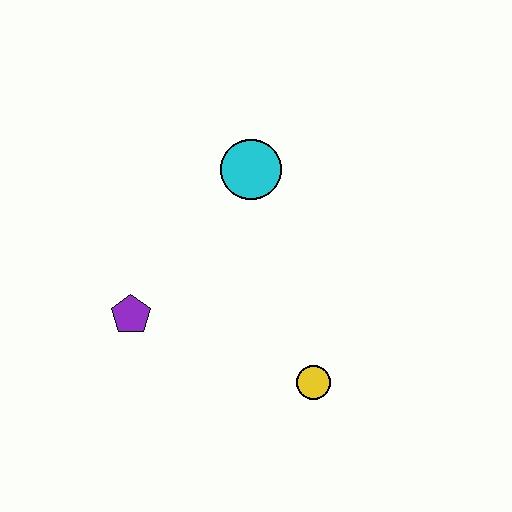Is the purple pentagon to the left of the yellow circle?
Yes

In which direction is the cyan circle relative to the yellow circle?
The cyan circle is above the yellow circle.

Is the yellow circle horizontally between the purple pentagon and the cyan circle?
No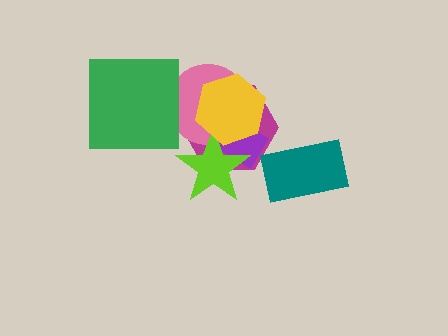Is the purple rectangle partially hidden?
Yes, it is partially covered by another shape.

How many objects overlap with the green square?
1 object overlaps with the green square.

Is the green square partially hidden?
No, no other shape covers it.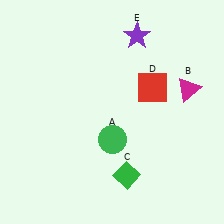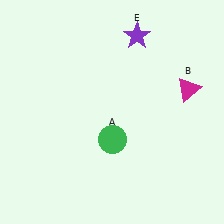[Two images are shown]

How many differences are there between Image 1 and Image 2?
There are 2 differences between the two images.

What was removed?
The red square (D), the green diamond (C) were removed in Image 2.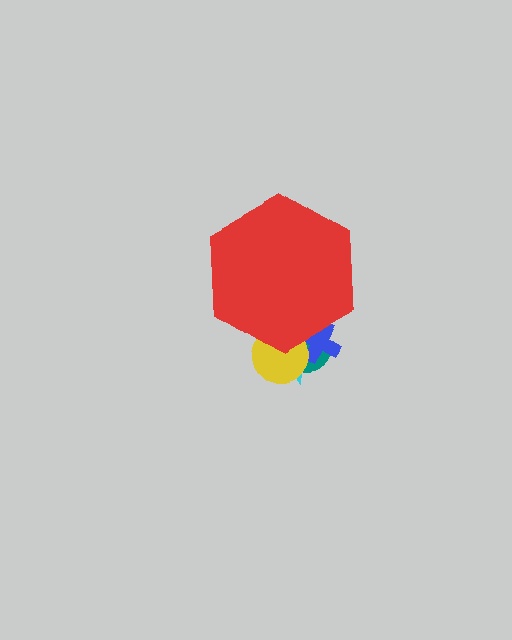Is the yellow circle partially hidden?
Yes, the yellow circle is partially hidden behind the red hexagon.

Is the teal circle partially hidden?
Yes, the teal circle is partially hidden behind the red hexagon.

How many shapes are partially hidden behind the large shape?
4 shapes are partially hidden.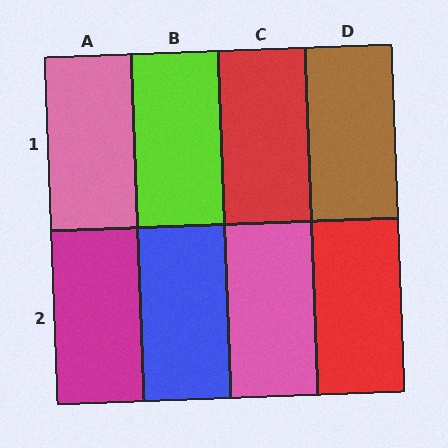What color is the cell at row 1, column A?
Pink.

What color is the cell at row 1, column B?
Lime.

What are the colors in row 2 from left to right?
Magenta, blue, pink, red.